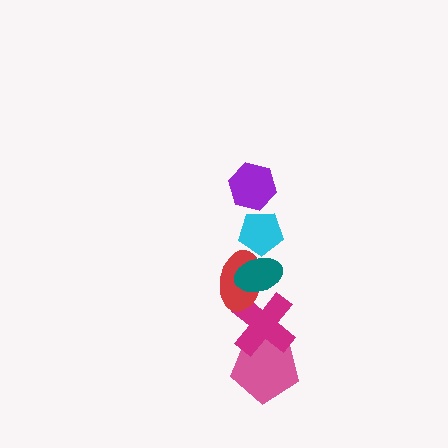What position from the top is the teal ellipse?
The teal ellipse is 3rd from the top.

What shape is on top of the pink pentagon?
The magenta cross is on top of the pink pentagon.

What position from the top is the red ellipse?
The red ellipse is 4th from the top.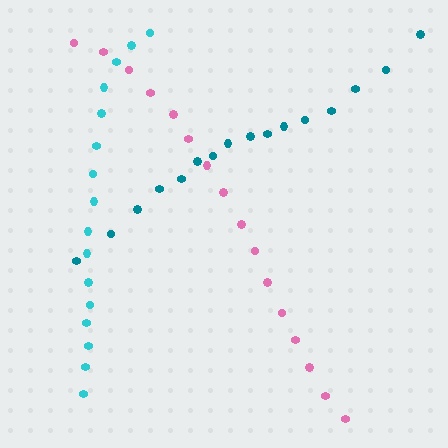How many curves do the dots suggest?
There are 3 distinct paths.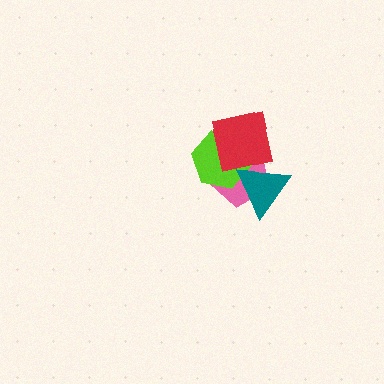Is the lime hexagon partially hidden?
Yes, it is partially covered by another shape.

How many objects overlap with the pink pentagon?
3 objects overlap with the pink pentagon.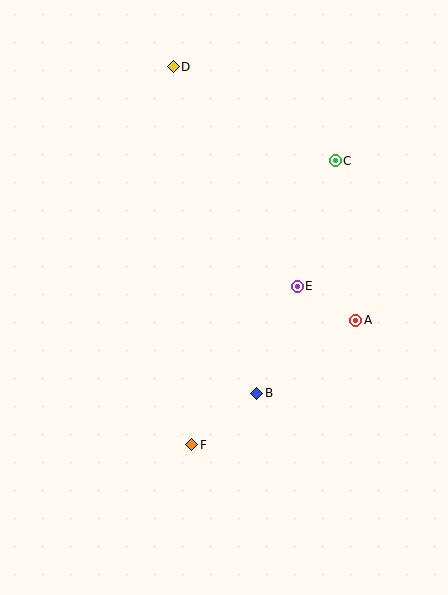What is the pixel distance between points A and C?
The distance between A and C is 160 pixels.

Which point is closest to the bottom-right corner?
Point B is closest to the bottom-right corner.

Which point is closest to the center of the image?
Point E at (297, 286) is closest to the center.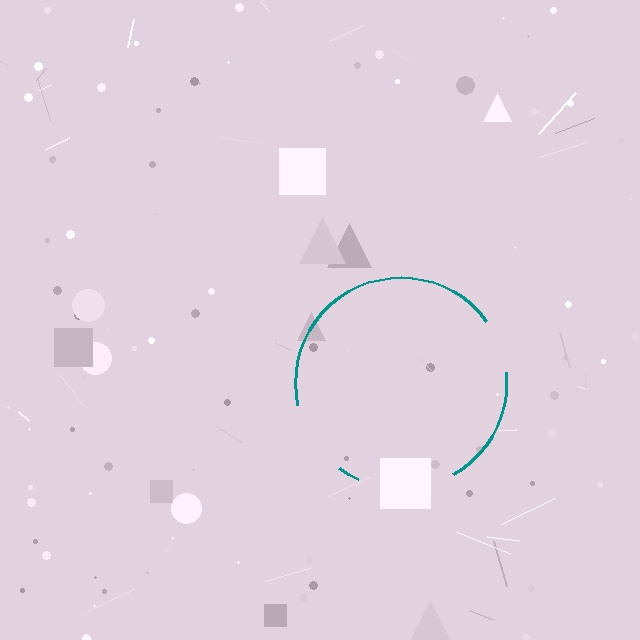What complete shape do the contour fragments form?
The contour fragments form a circle.